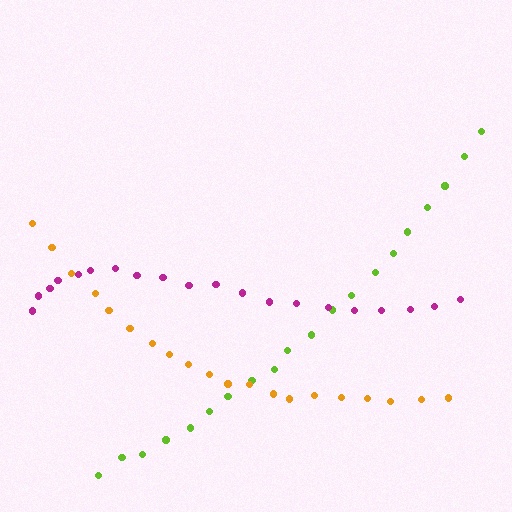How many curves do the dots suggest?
There are 3 distinct paths.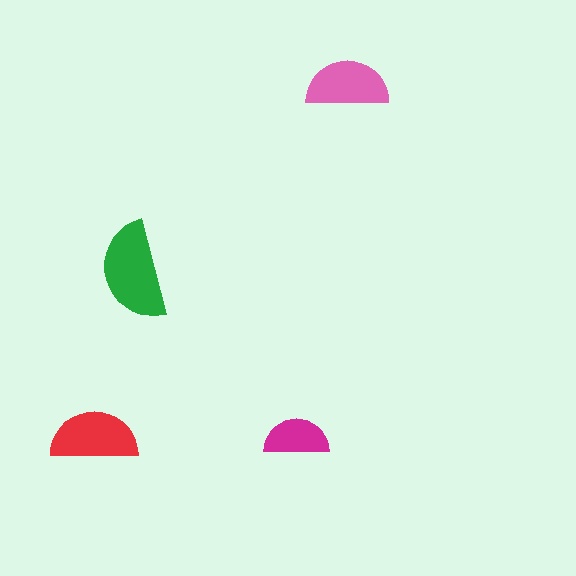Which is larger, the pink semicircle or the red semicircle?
The red one.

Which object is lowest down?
The magenta semicircle is bottommost.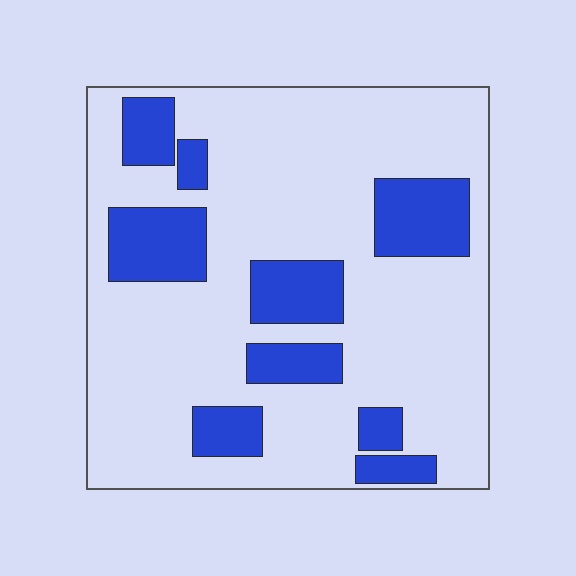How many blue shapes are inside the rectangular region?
9.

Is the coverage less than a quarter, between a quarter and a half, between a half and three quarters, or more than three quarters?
Less than a quarter.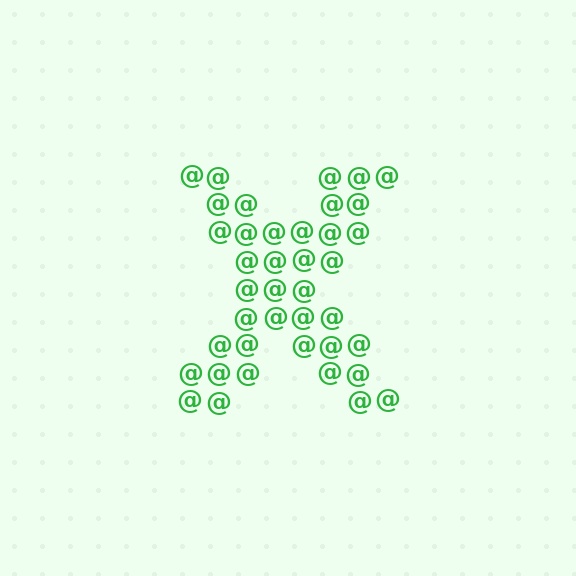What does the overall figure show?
The overall figure shows the letter X.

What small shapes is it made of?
It is made of small at signs.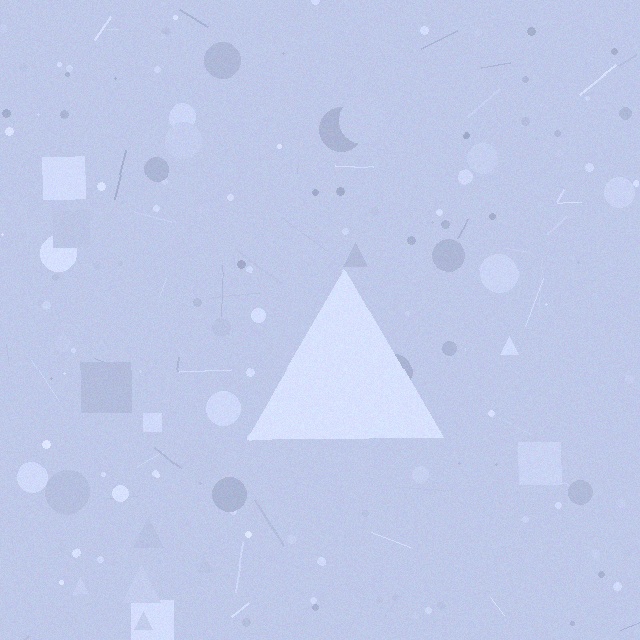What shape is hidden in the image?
A triangle is hidden in the image.